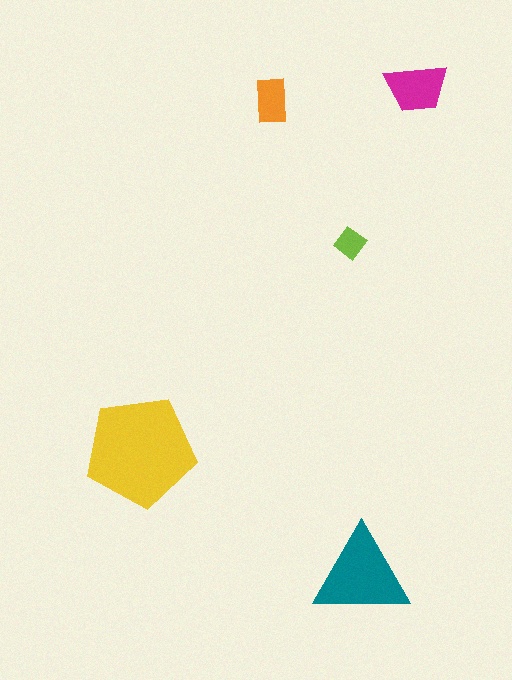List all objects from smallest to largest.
The lime diamond, the orange rectangle, the magenta trapezoid, the teal triangle, the yellow pentagon.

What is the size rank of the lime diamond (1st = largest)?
5th.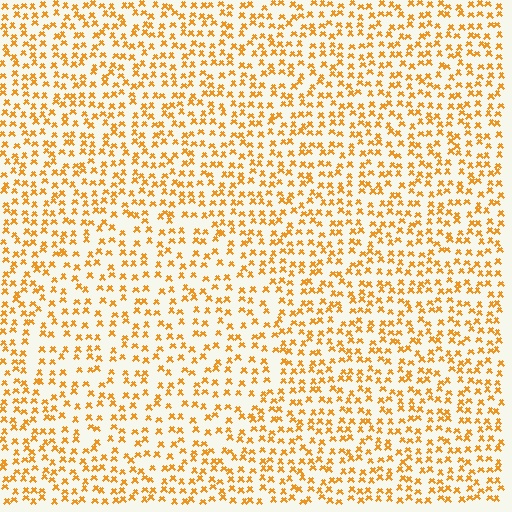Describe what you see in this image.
The image contains small orange elements arranged at two different densities. A circle-shaped region is visible where the elements are less densely packed than the surrounding area.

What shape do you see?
I see a circle.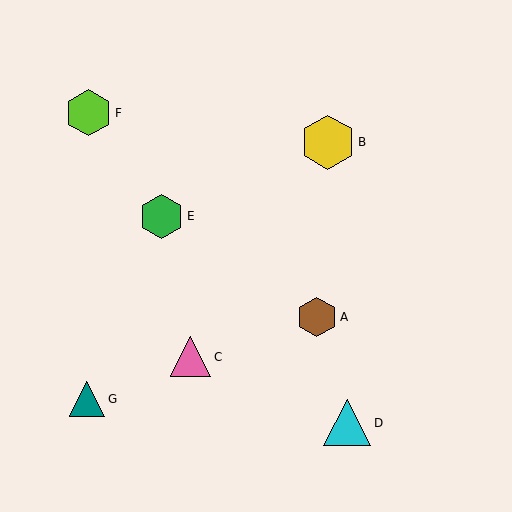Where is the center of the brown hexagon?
The center of the brown hexagon is at (317, 317).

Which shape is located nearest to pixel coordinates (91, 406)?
The teal triangle (labeled G) at (87, 399) is nearest to that location.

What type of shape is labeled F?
Shape F is a lime hexagon.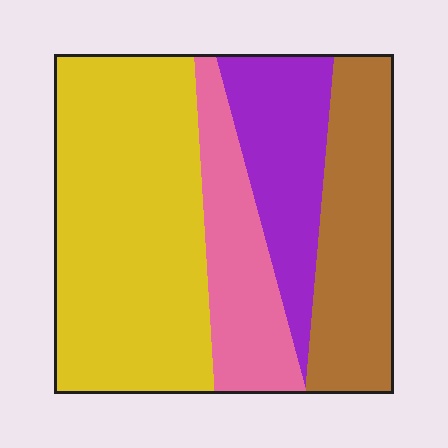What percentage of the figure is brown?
Brown covers 22% of the figure.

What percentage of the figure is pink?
Pink covers around 15% of the figure.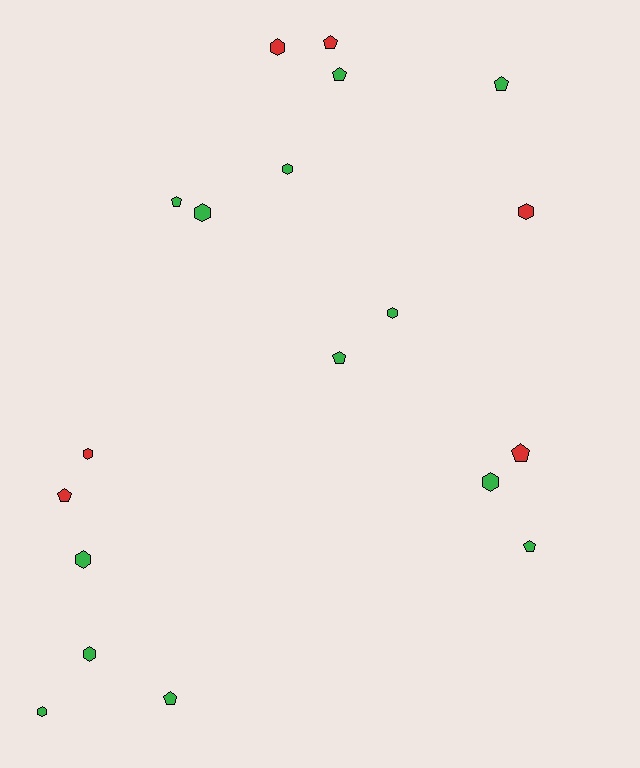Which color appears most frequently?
Green, with 13 objects.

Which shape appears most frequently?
Hexagon, with 10 objects.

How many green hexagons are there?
There are 7 green hexagons.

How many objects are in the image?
There are 19 objects.